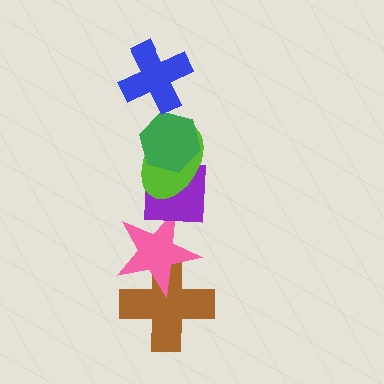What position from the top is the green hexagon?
The green hexagon is 2nd from the top.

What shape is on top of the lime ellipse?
The green hexagon is on top of the lime ellipse.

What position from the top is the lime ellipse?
The lime ellipse is 3rd from the top.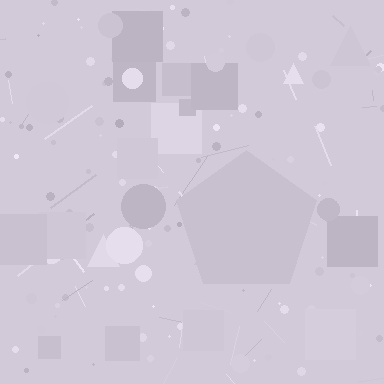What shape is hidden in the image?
A pentagon is hidden in the image.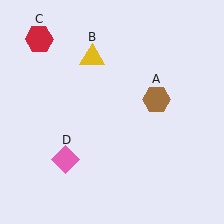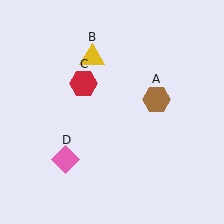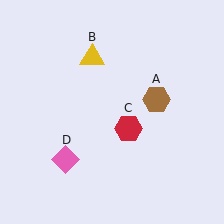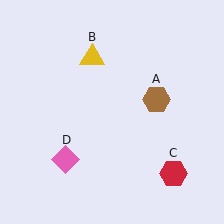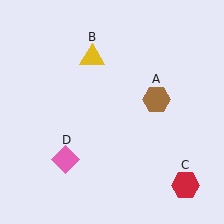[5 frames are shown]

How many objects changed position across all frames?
1 object changed position: red hexagon (object C).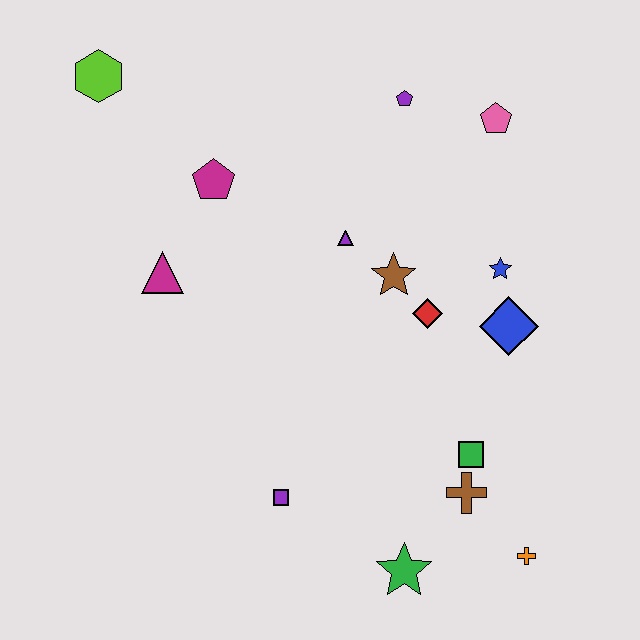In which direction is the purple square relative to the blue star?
The purple square is below the blue star.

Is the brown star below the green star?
No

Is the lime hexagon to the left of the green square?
Yes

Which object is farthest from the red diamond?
The lime hexagon is farthest from the red diamond.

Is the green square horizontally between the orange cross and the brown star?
Yes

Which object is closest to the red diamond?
The brown star is closest to the red diamond.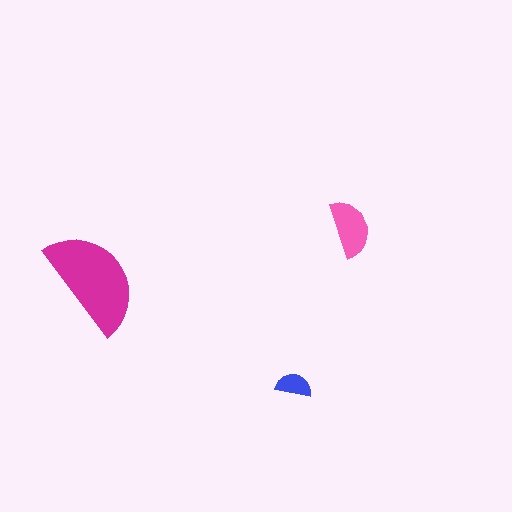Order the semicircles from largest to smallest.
the magenta one, the pink one, the blue one.